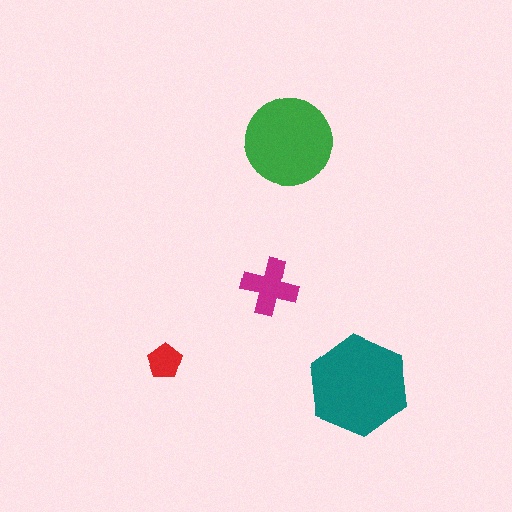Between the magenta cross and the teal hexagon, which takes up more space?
The teal hexagon.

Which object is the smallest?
The red pentagon.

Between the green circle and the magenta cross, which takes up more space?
The green circle.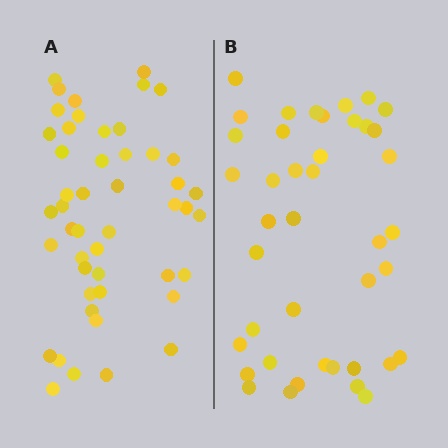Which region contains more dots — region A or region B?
Region A (the left region) has more dots.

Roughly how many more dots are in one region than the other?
Region A has roughly 8 or so more dots than region B.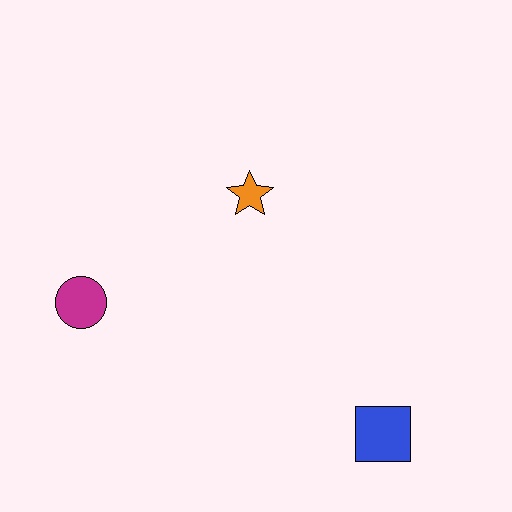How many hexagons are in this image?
There are no hexagons.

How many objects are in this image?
There are 3 objects.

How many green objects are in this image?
There are no green objects.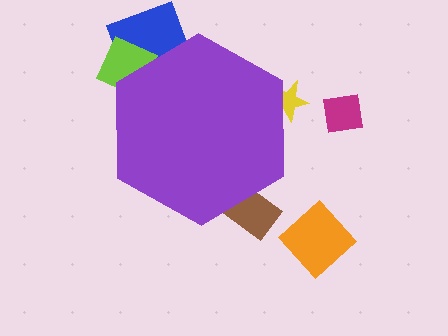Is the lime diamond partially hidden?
Yes, the lime diamond is partially hidden behind the purple hexagon.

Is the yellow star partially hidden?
Yes, the yellow star is partially hidden behind the purple hexagon.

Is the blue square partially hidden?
Yes, the blue square is partially hidden behind the purple hexagon.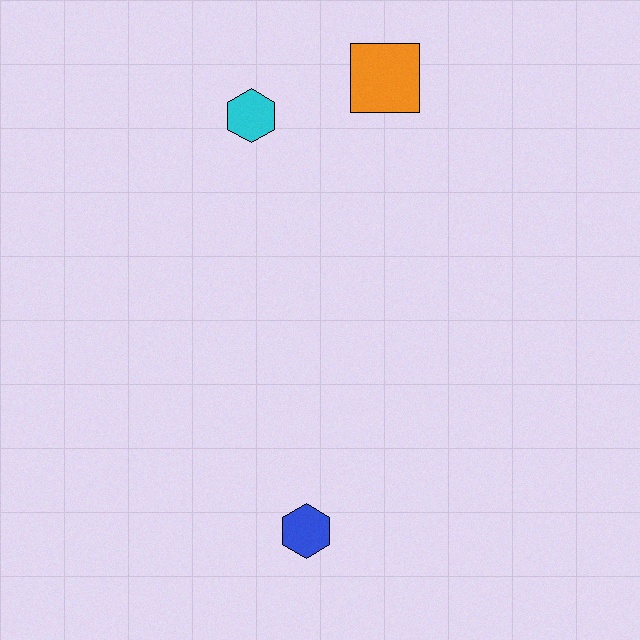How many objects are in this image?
There are 3 objects.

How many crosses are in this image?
There are no crosses.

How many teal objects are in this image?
There are no teal objects.